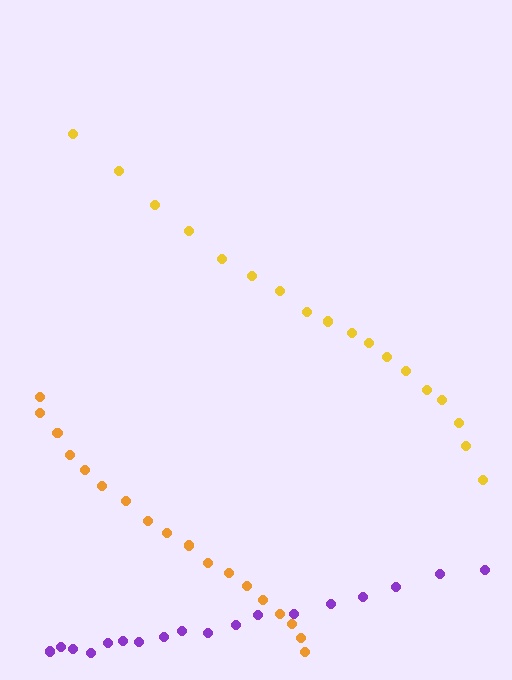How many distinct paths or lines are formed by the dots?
There are 3 distinct paths.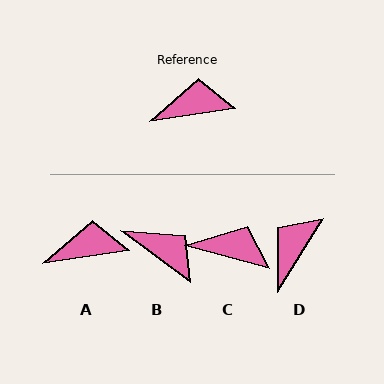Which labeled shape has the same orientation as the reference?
A.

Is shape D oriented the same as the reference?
No, it is off by about 49 degrees.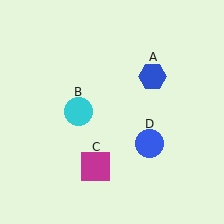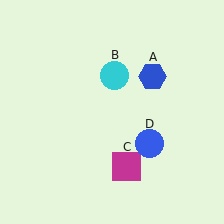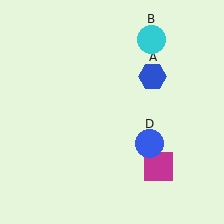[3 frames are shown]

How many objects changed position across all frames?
2 objects changed position: cyan circle (object B), magenta square (object C).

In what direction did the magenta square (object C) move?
The magenta square (object C) moved right.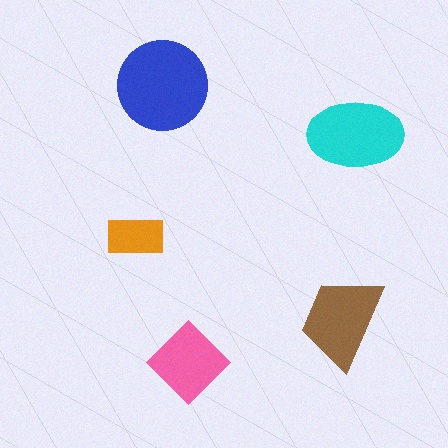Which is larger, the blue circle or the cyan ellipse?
The blue circle.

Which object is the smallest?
The orange rectangle.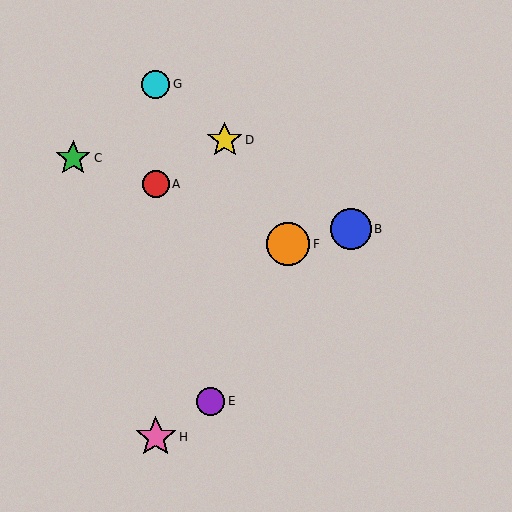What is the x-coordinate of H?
Object H is at x≈156.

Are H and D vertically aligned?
No, H is at x≈156 and D is at x≈225.